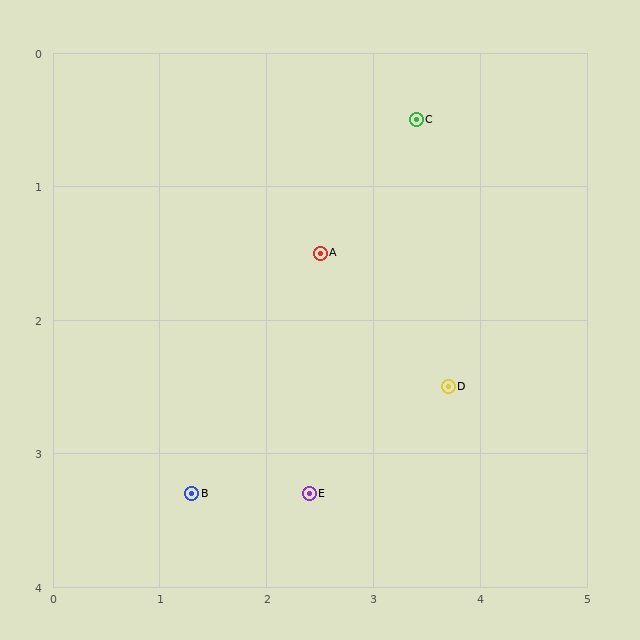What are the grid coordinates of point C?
Point C is at approximately (3.4, 0.5).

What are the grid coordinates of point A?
Point A is at approximately (2.5, 1.5).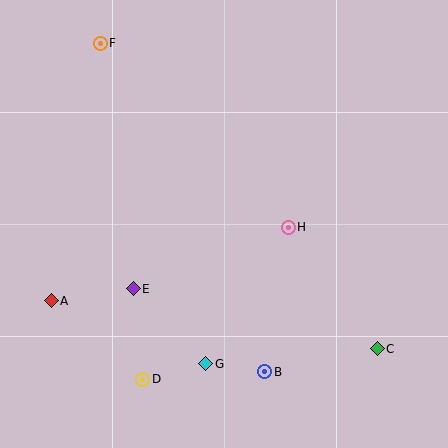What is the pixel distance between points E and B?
The distance between E and B is 155 pixels.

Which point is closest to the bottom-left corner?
Point A is closest to the bottom-left corner.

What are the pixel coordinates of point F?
Point F is at (100, 43).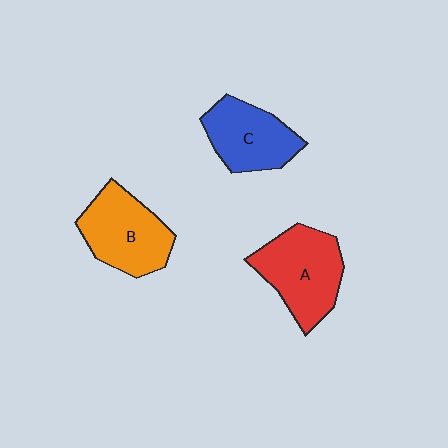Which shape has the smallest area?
Shape C (blue).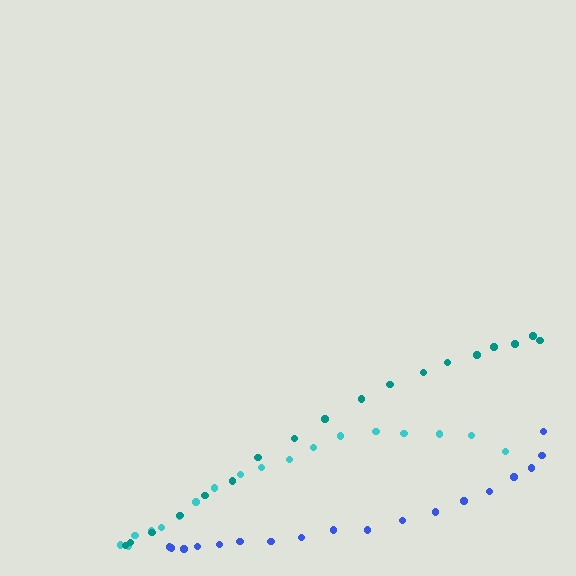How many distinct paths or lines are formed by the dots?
There are 3 distinct paths.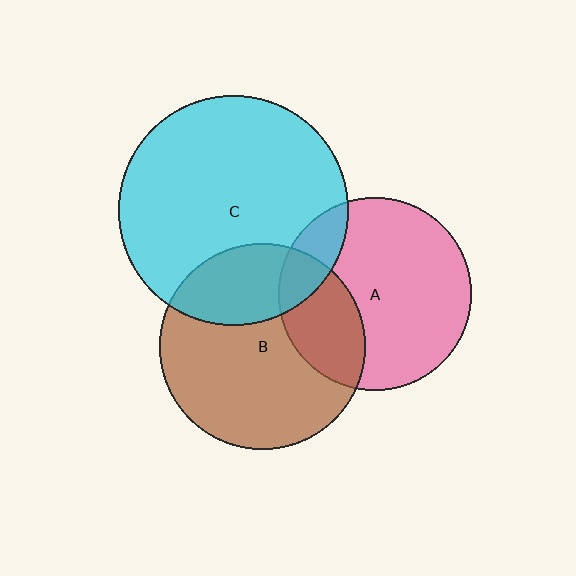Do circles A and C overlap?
Yes.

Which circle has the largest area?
Circle C (cyan).